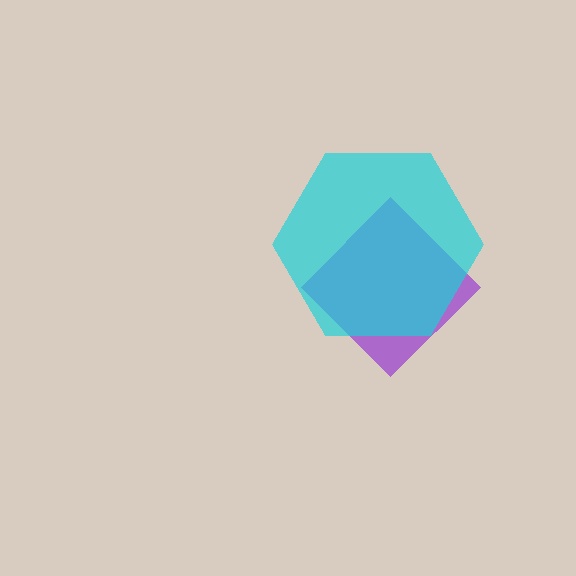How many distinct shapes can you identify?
There are 2 distinct shapes: a purple diamond, a cyan hexagon.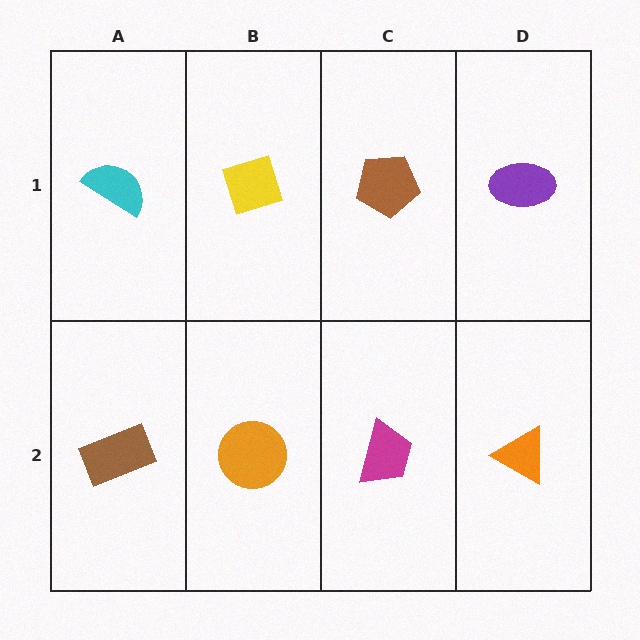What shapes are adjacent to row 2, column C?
A brown pentagon (row 1, column C), an orange circle (row 2, column B), an orange triangle (row 2, column D).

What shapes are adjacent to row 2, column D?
A purple ellipse (row 1, column D), a magenta trapezoid (row 2, column C).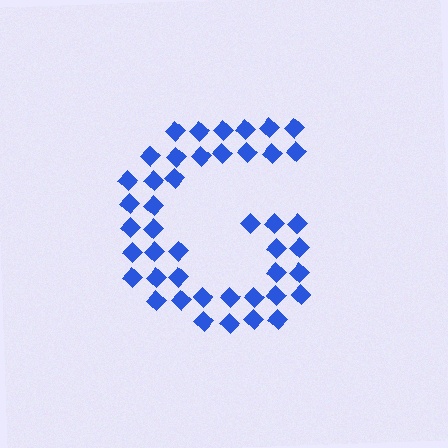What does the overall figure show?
The overall figure shows the letter G.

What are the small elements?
The small elements are diamonds.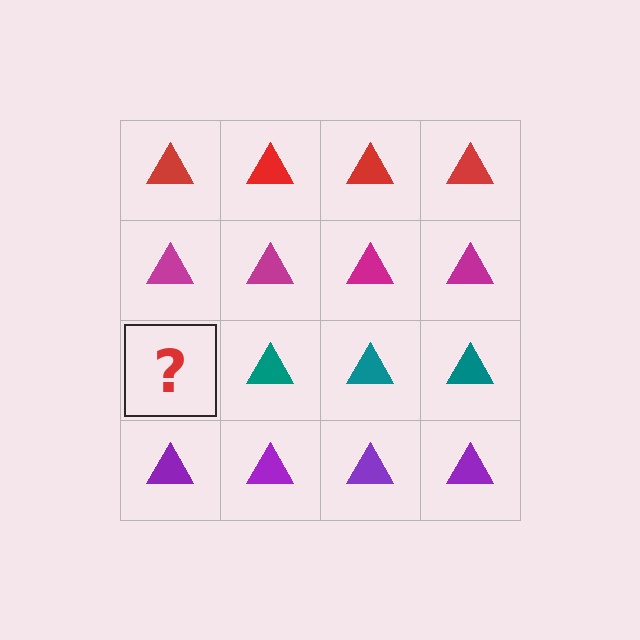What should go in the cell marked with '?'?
The missing cell should contain a teal triangle.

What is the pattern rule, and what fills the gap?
The rule is that each row has a consistent color. The gap should be filled with a teal triangle.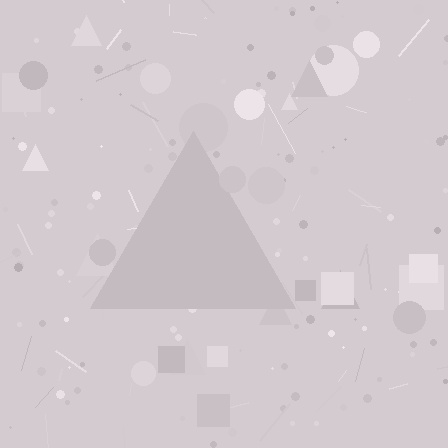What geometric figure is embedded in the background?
A triangle is embedded in the background.